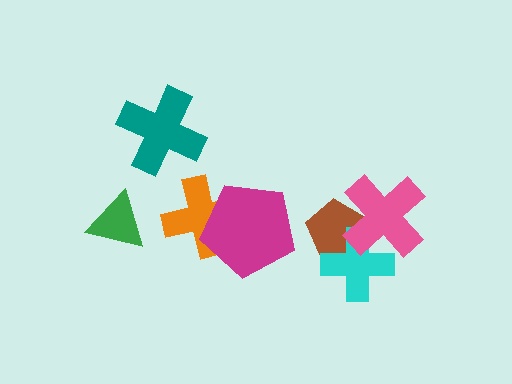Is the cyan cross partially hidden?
Yes, it is partially covered by another shape.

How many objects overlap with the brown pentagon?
2 objects overlap with the brown pentagon.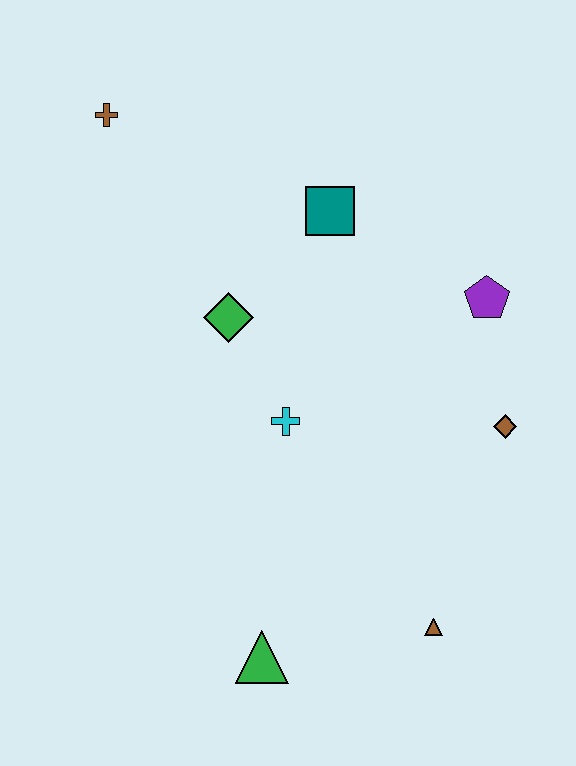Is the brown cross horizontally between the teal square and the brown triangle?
No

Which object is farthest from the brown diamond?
The brown cross is farthest from the brown diamond.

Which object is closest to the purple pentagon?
The brown diamond is closest to the purple pentagon.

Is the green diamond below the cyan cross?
No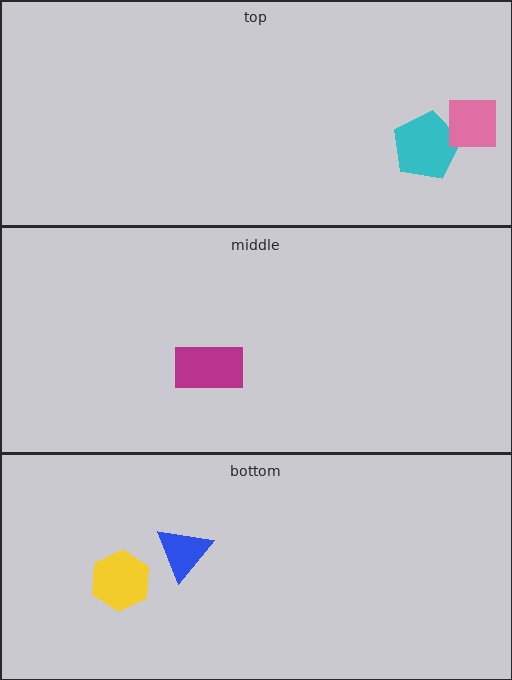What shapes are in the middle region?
The magenta rectangle.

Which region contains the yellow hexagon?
The bottom region.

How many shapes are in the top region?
2.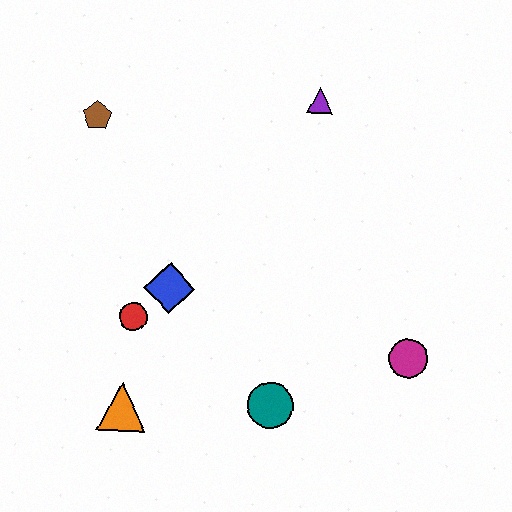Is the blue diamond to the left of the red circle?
No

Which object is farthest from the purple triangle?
The orange triangle is farthest from the purple triangle.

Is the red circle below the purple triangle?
Yes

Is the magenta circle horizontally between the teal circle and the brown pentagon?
No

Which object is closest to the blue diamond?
The red circle is closest to the blue diamond.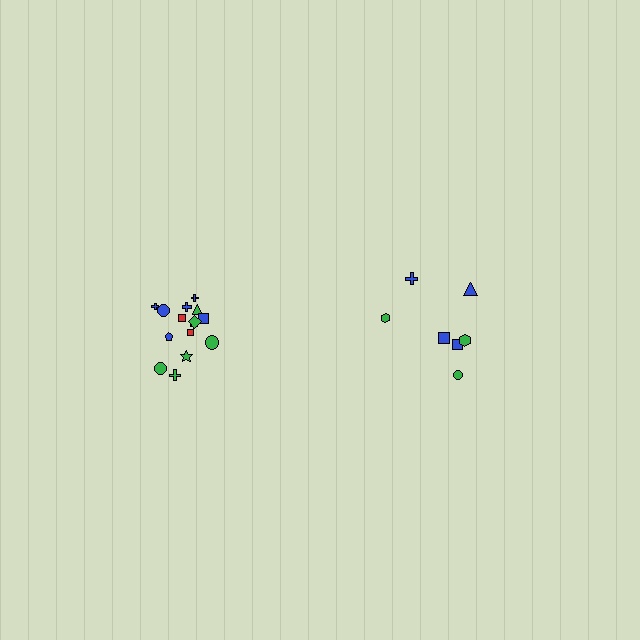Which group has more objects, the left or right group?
The left group.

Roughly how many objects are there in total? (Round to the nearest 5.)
Roughly 20 objects in total.